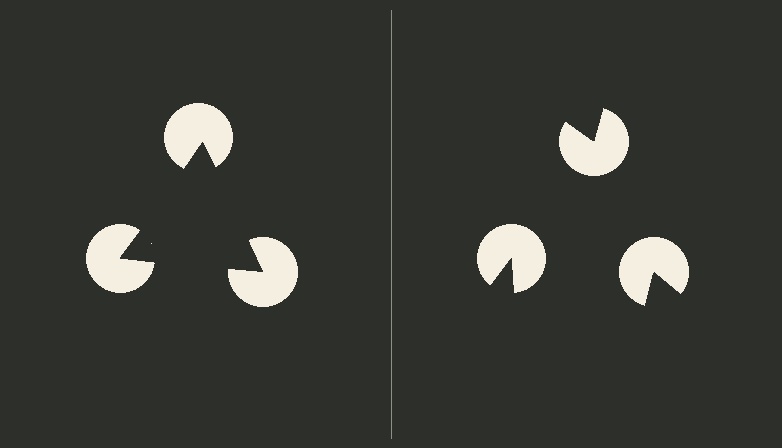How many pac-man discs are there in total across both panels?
6 — 3 on each side.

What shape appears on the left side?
An illusory triangle.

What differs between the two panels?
The pac-man discs are positioned identically on both sides; only the wedge orientations differ. On the left they align to a triangle; on the right they are misaligned.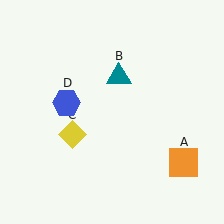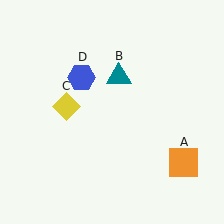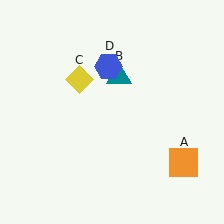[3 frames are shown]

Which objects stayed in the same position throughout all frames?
Orange square (object A) and teal triangle (object B) remained stationary.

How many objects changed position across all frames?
2 objects changed position: yellow diamond (object C), blue hexagon (object D).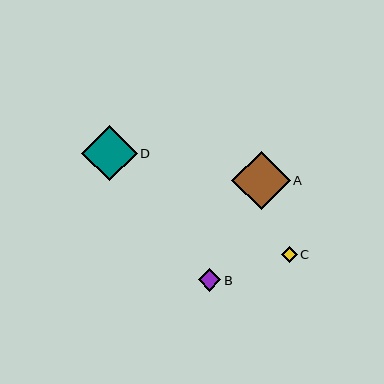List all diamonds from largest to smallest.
From largest to smallest: A, D, B, C.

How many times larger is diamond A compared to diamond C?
Diamond A is approximately 3.8 times the size of diamond C.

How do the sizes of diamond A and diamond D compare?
Diamond A and diamond D are approximately the same size.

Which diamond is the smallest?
Diamond C is the smallest with a size of approximately 16 pixels.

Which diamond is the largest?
Diamond A is the largest with a size of approximately 59 pixels.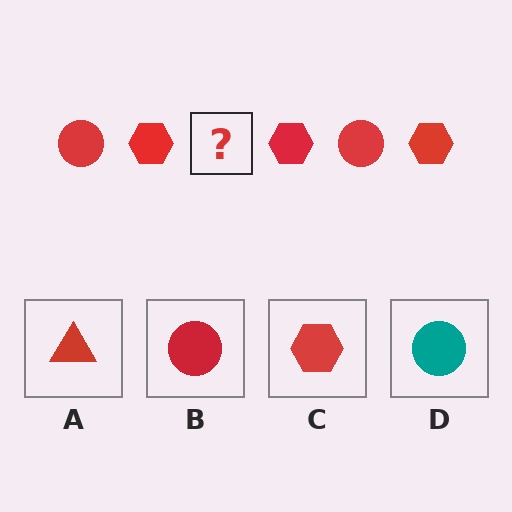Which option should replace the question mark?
Option B.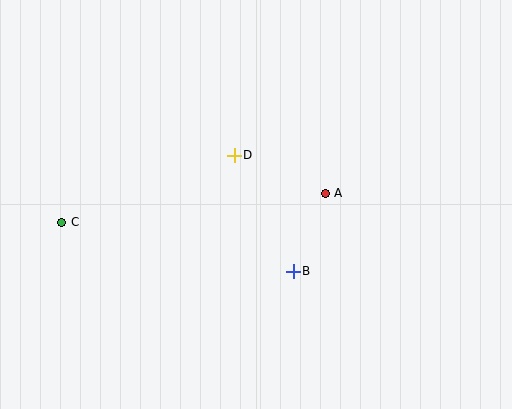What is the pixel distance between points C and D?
The distance between C and D is 185 pixels.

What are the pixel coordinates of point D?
Point D is at (234, 155).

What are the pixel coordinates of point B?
Point B is at (293, 271).